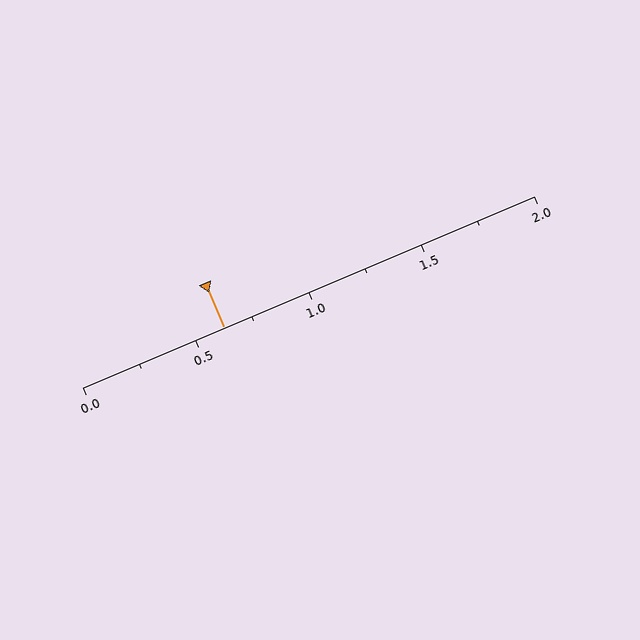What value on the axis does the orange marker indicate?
The marker indicates approximately 0.62.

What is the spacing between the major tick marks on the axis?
The major ticks are spaced 0.5 apart.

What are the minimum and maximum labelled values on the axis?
The axis runs from 0.0 to 2.0.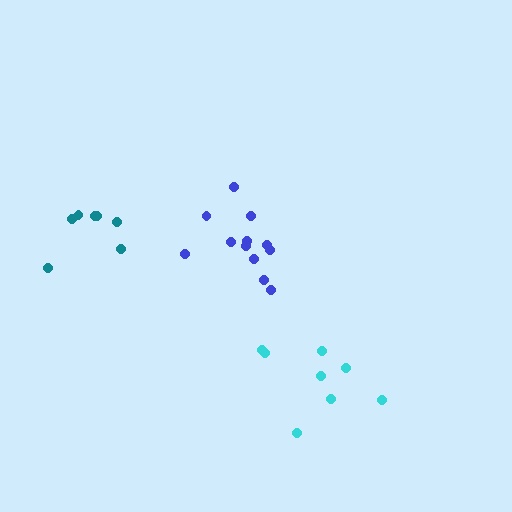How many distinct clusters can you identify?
There are 3 distinct clusters.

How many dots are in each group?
Group 1: 12 dots, Group 2: 7 dots, Group 3: 8 dots (27 total).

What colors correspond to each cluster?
The clusters are colored: blue, teal, cyan.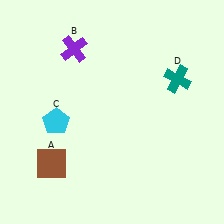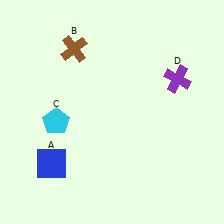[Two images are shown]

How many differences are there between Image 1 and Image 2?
There are 3 differences between the two images.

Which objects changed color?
A changed from brown to blue. B changed from purple to brown. D changed from teal to purple.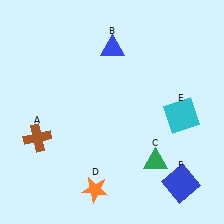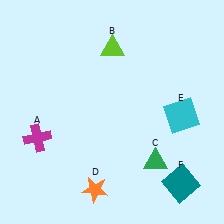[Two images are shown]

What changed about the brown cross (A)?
In Image 1, A is brown. In Image 2, it changed to magenta.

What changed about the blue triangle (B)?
In Image 1, B is blue. In Image 2, it changed to lime.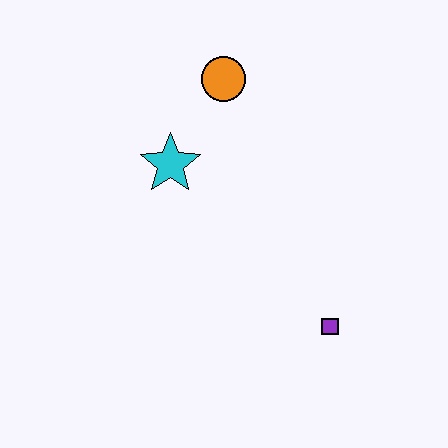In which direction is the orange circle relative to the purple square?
The orange circle is above the purple square.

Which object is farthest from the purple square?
The orange circle is farthest from the purple square.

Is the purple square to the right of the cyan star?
Yes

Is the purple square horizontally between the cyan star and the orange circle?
No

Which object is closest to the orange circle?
The cyan star is closest to the orange circle.